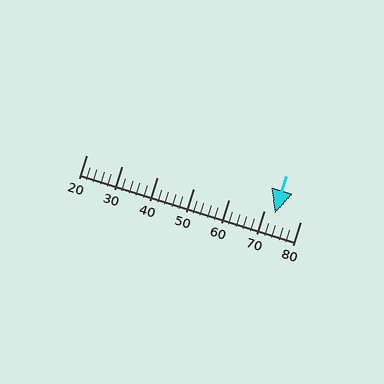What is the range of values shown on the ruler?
The ruler shows values from 20 to 80.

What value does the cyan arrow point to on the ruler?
The cyan arrow points to approximately 73.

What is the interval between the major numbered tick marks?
The major tick marks are spaced 10 units apart.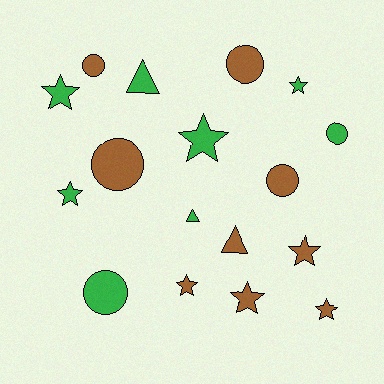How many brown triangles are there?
There is 1 brown triangle.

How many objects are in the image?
There are 17 objects.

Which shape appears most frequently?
Star, with 8 objects.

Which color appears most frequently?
Brown, with 9 objects.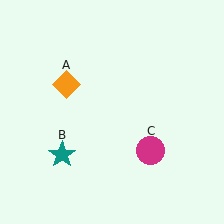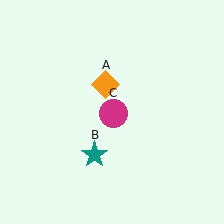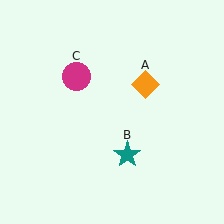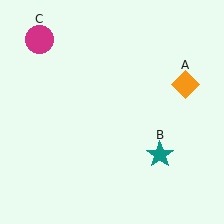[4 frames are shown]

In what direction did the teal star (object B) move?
The teal star (object B) moved right.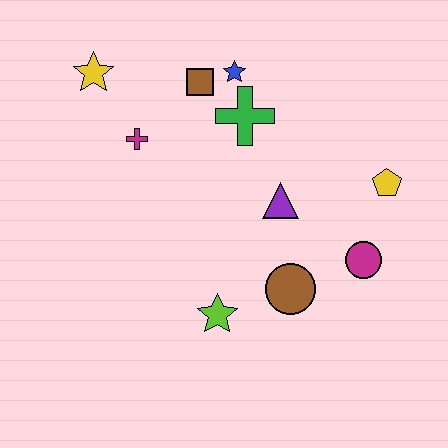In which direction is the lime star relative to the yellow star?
The lime star is below the yellow star.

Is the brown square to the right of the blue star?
No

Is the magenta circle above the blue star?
No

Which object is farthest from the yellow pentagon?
The yellow star is farthest from the yellow pentagon.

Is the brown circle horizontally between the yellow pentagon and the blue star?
Yes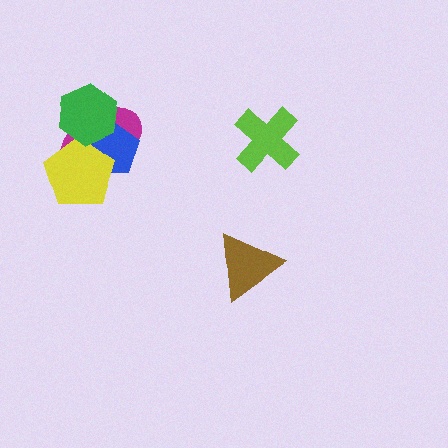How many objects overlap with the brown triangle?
0 objects overlap with the brown triangle.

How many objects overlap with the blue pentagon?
3 objects overlap with the blue pentagon.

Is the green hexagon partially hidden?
No, no other shape covers it.